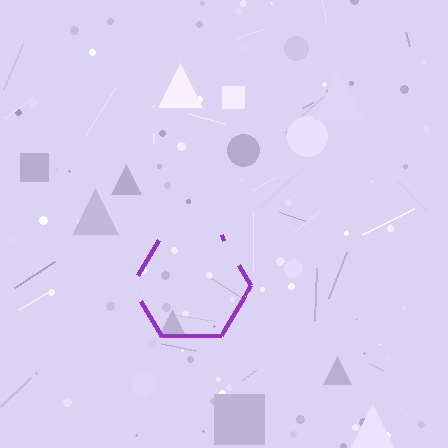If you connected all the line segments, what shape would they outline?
They would outline a hexagon.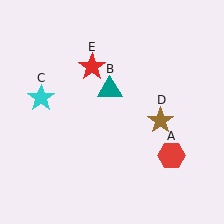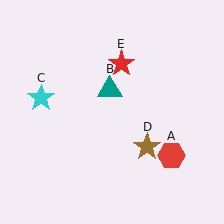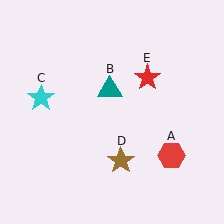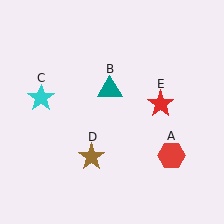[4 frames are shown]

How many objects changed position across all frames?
2 objects changed position: brown star (object D), red star (object E).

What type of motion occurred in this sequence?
The brown star (object D), red star (object E) rotated clockwise around the center of the scene.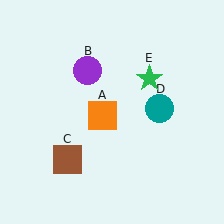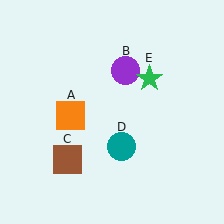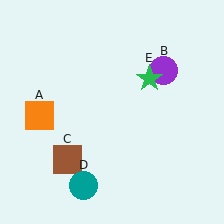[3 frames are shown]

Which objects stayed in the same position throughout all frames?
Brown square (object C) and green star (object E) remained stationary.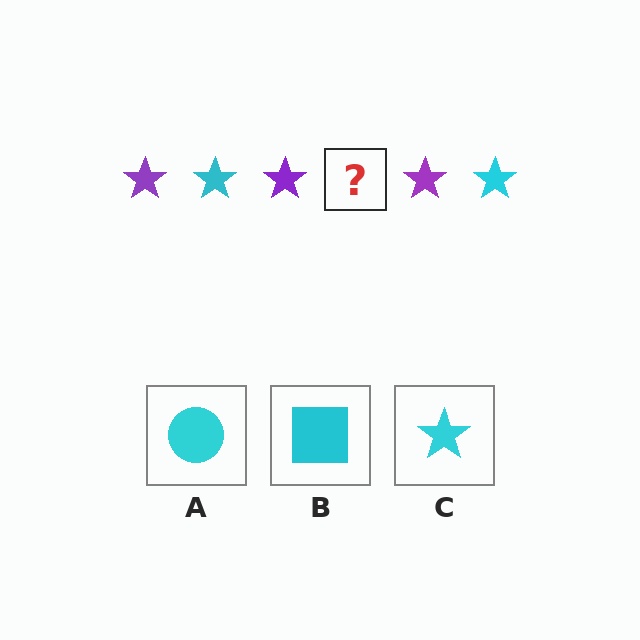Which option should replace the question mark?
Option C.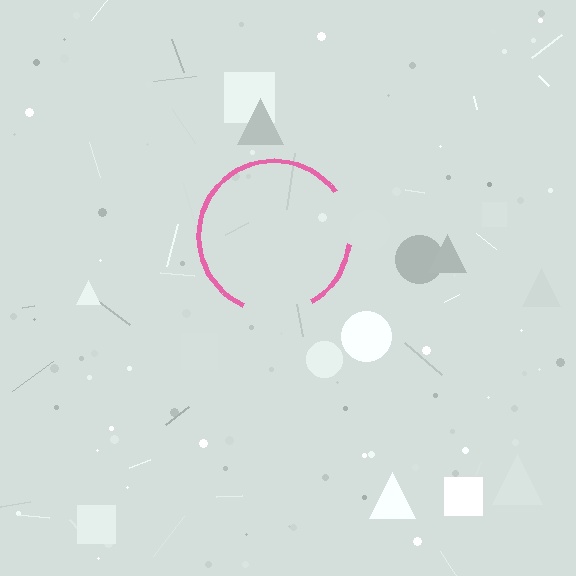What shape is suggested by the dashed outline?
The dashed outline suggests a circle.